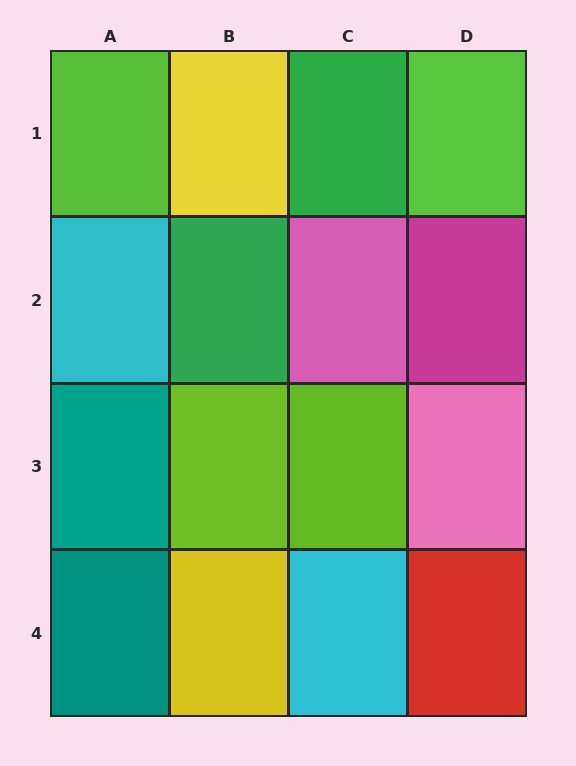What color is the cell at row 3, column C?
Lime.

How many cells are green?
2 cells are green.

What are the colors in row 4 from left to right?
Teal, yellow, cyan, red.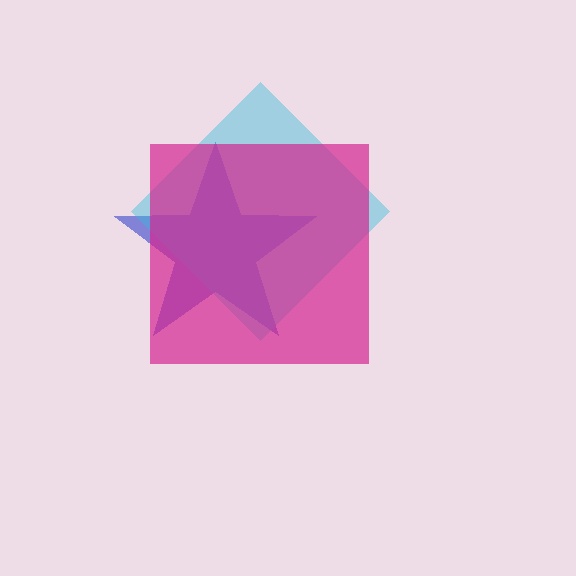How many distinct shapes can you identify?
There are 3 distinct shapes: a blue star, a cyan diamond, a magenta square.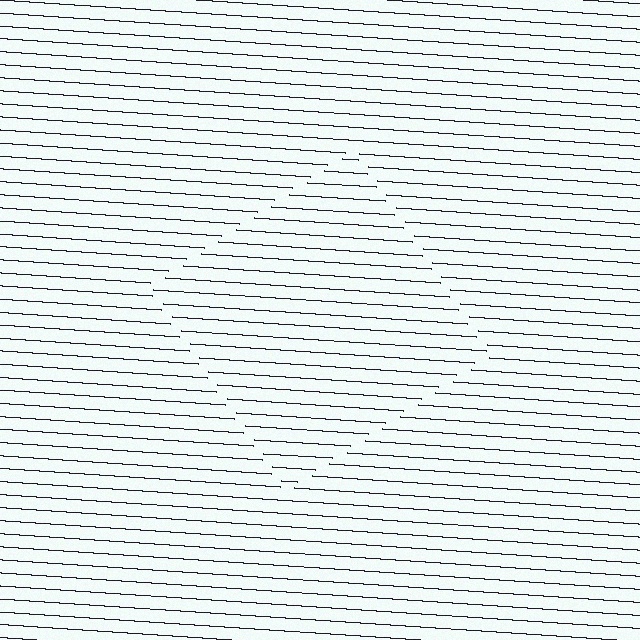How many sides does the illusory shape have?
4 sides — the line-ends trace a square.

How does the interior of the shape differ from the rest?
The interior of the shape contains the same grating, shifted by half a period — the contour is defined by the phase discontinuity where line-ends from the inner and outer gratings abut.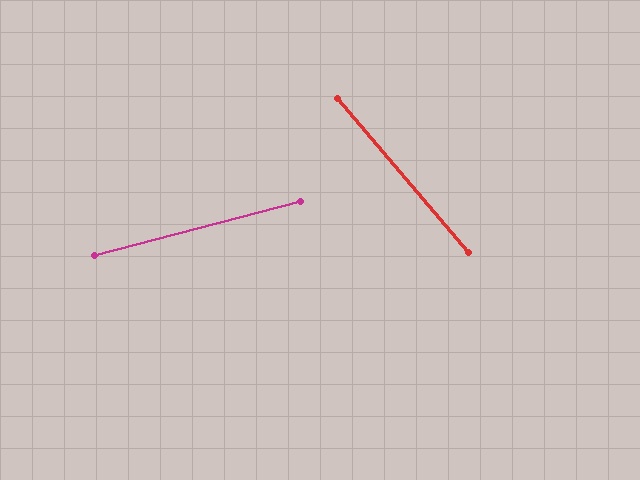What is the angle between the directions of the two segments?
Approximately 64 degrees.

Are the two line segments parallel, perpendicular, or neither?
Neither parallel nor perpendicular — they differ by about 64°.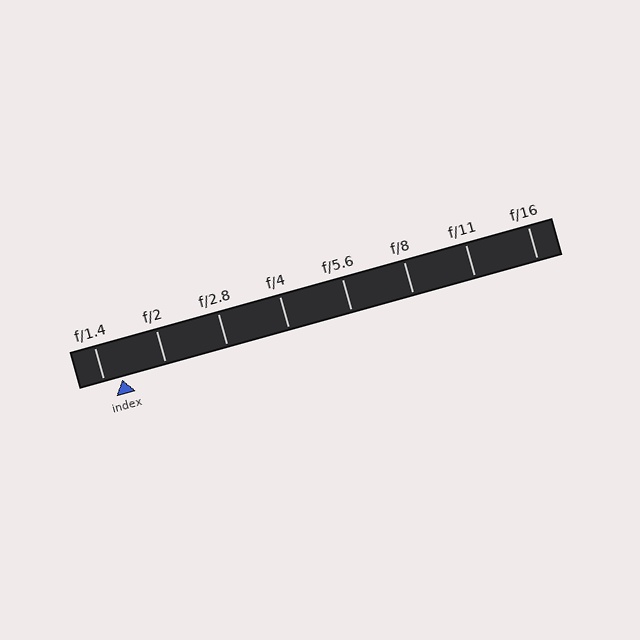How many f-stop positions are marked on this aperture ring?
There are 8 f-stop positions marked.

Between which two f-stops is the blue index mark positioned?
The index mark is between f/1.4 and f/2.